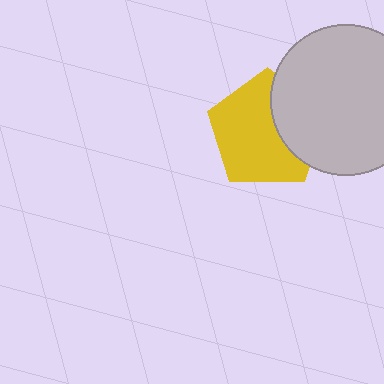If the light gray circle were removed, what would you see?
You would see the complete yellow pentagon.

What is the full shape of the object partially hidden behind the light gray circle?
The partially hidden object is a yellow pentagon.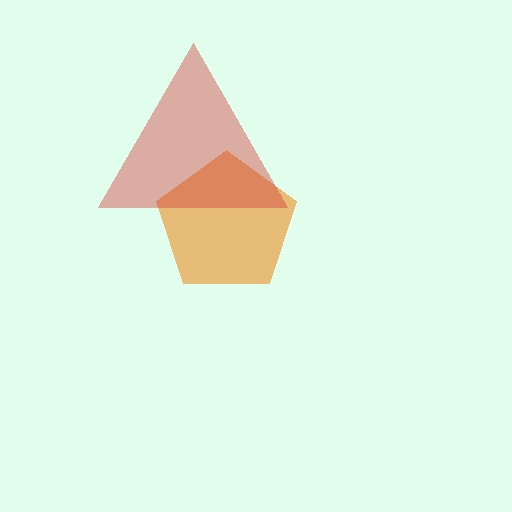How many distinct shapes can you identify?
There are 2 distinct shapes: an orange pentagon, a red triangle.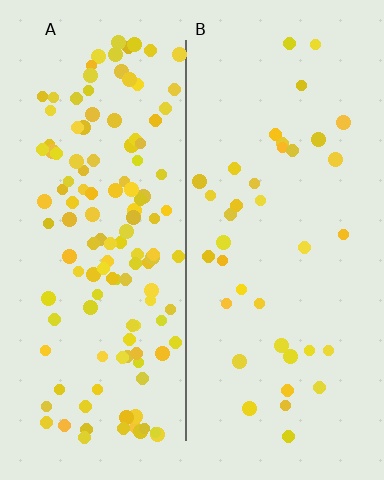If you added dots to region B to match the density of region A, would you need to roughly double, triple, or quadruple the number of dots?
Approximately triple.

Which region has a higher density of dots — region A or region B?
A (the left).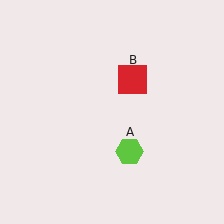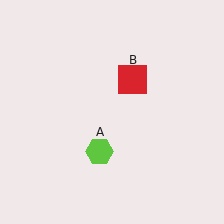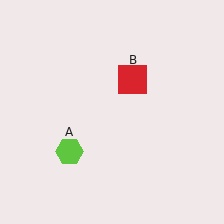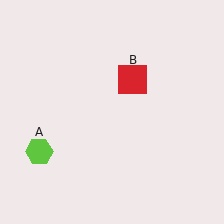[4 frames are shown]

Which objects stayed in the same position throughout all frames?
Red square (object B) remained stationary.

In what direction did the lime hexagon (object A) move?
The lime hexagon (object A) moved left.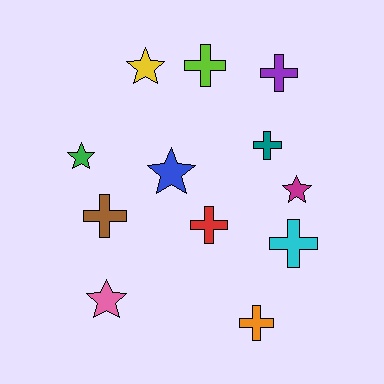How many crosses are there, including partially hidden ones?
There are 7 crosses.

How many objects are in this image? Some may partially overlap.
There are 12 objects.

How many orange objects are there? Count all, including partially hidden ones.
There is 1 orange object.